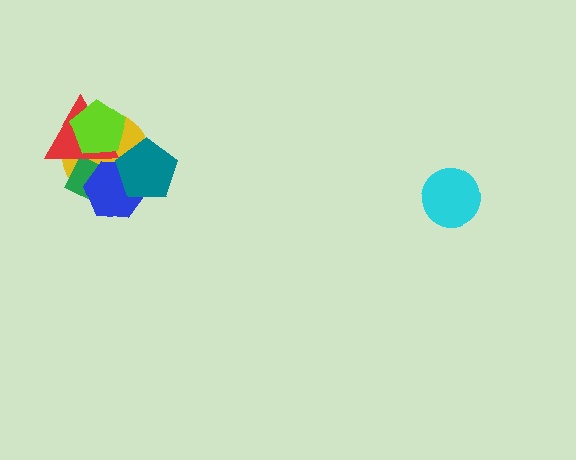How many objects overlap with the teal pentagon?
2 objects overlap with the teal pentagon.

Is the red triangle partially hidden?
Yes, it is partially covered by another shape.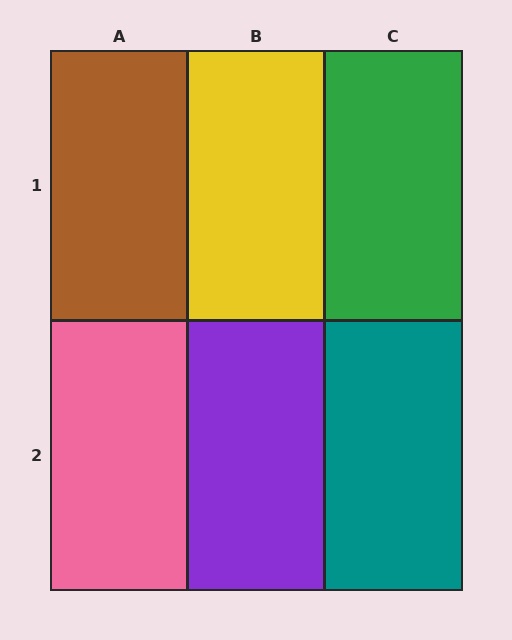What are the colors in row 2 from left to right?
Pink, purple, teal.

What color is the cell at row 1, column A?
Brown.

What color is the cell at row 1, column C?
Green.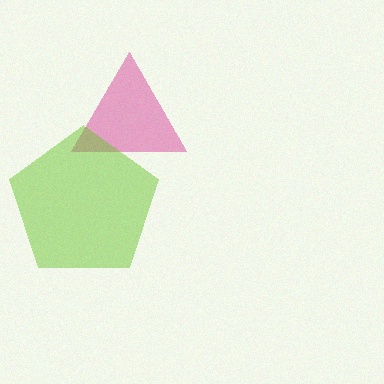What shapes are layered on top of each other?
The layered shapes are: a magenta triangle, a lime pentagon.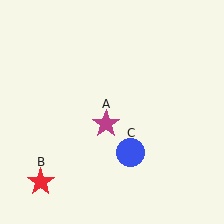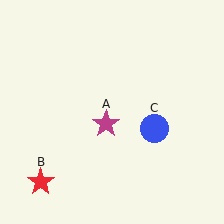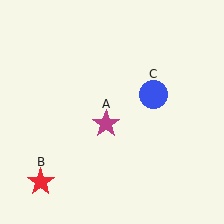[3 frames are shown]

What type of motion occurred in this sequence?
The blue circle (object C) rotated counterclockwise around the center of the scene.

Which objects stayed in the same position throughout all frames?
Magenta star (object A) and red star (object B) remained stationary.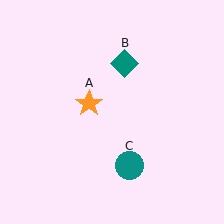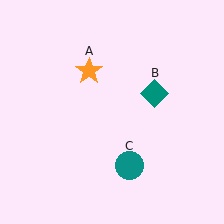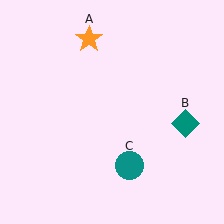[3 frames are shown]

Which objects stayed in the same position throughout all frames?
Teal circle (object C) remained stationary.